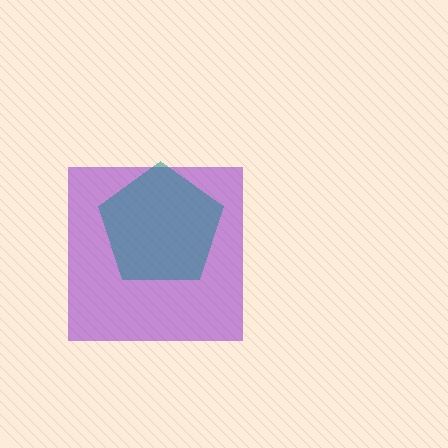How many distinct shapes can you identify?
There are 2 distinct shapes: a purple square, a teal pentagon.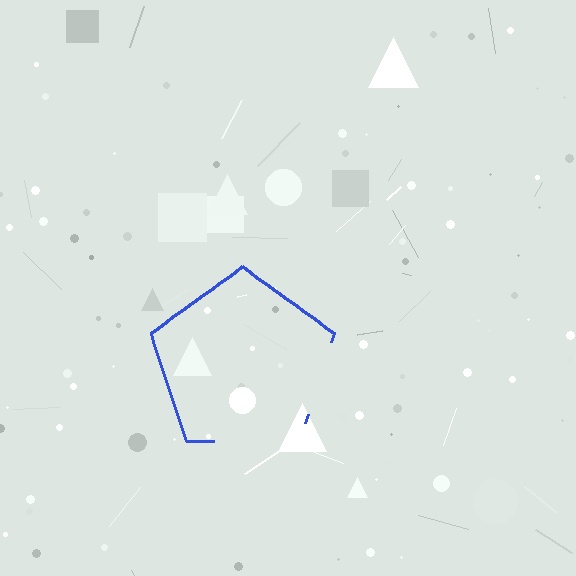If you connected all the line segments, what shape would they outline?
They would outline a pentagon.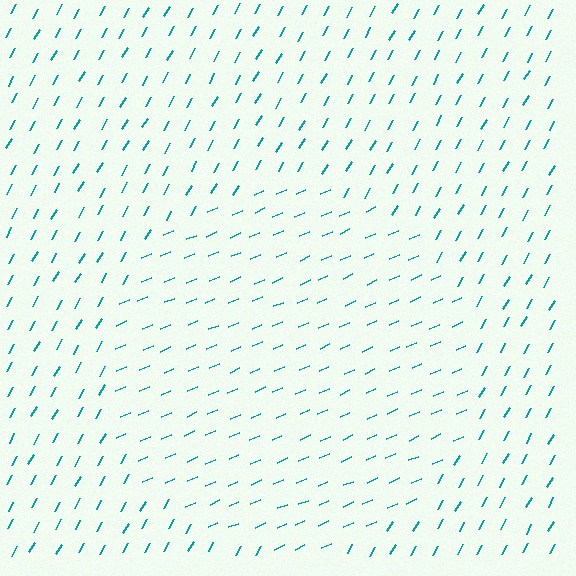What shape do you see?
I see a circle.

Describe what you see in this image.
The image is filled with small teal line segments. A circle region in the image has lines oriented differently from the surrounding lines, creating a visible texture boundary.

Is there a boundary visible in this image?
Yes, there is a texture boundary formed by a change in line orientation.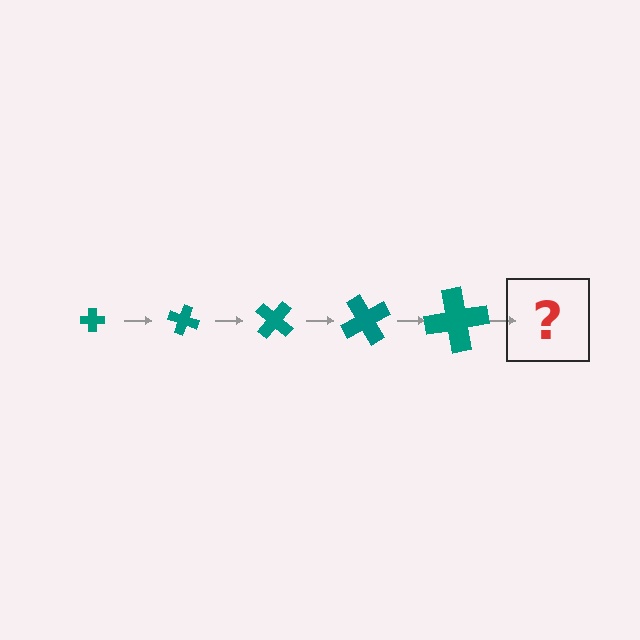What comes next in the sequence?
The next element should be a cross, larger than the previous one and rotated 100 degrees from the start.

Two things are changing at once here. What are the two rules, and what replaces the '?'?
The two rules are that the cross grows larger each step and it rotates 20 degrees each step. The '?' should be a cross, larger than the previous one and rotated 100 degrees from the start.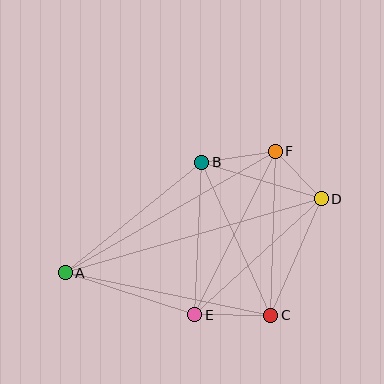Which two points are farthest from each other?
Points A and D are farthest from each other.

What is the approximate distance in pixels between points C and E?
The distance between C and E is approximately 76 pixels.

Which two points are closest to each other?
Points D and F are closest to each other.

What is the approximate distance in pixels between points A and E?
The distance between A and E is approximately 136 pixels.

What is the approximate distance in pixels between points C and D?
The distance between C and D is approximately 127 pixels.